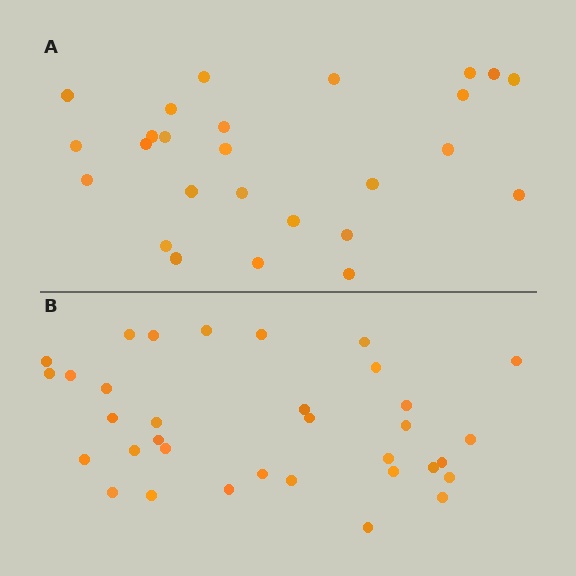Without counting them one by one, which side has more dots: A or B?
Region B (the bottom region) has more dots.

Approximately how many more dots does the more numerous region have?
Region B has roughly 8 or so more dots than region A.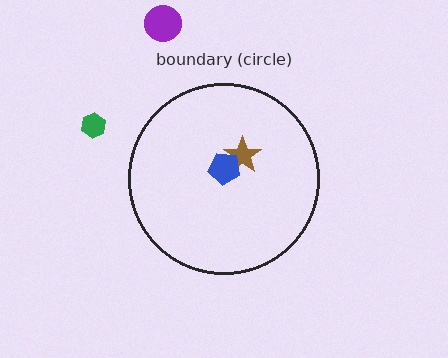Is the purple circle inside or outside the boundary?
Outside.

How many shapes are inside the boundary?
2 inside, 2 outside.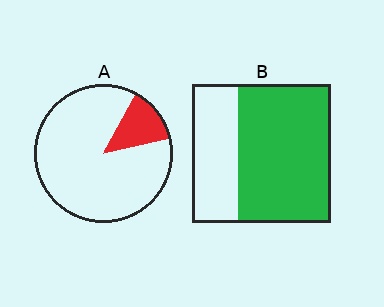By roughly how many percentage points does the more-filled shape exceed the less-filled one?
By roughly 55 percentage points (B over A).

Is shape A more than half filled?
No.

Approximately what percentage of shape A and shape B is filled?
A is approximately 15% and B is approximately 65%.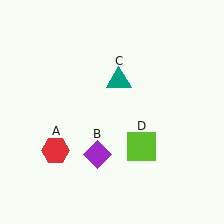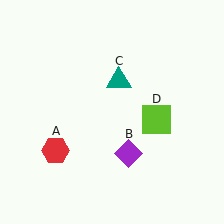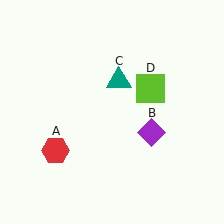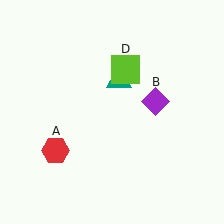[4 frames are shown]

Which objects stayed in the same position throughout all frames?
Red hexagon (object A) and teal triangle (object C) remained stationary.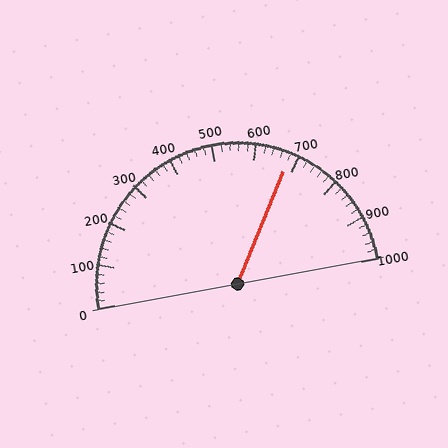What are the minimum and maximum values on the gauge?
The gauge ranges from 0 to 1000.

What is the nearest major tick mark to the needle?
The nearest major tick mark is 700.